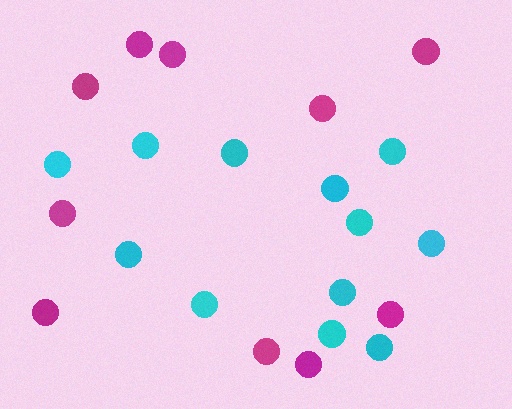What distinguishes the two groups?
There are 2 groups: one group of magenta circles (10) and one group of cyan circles (12).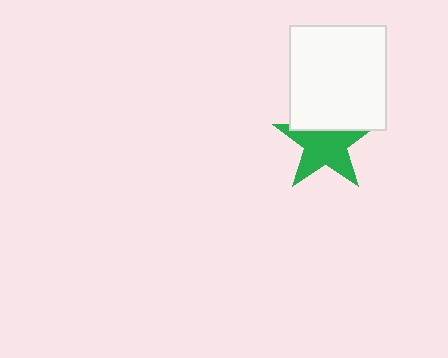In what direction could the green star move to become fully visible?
The green star could move down. That would shift it out from behind the white rectangle entirely.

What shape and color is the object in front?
The object in front is a white rectangle.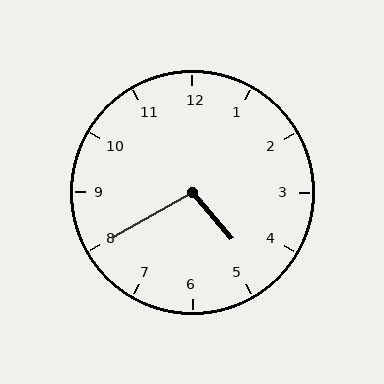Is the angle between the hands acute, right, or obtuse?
It is obtuse.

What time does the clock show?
4:40.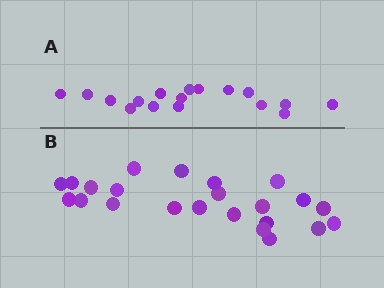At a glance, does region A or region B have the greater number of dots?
Region B (the bottom region) has more dots.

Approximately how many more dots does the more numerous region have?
Region B has about 6 more dots than region A.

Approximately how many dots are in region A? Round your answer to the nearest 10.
About 20 dots. (The exact count is 17, which rounds to 20.)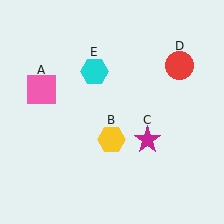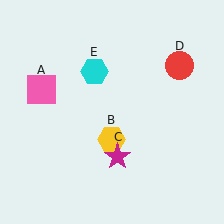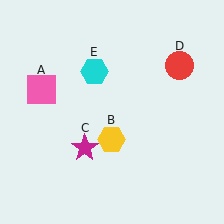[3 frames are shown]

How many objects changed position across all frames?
1 object changed position: magenta star (object C).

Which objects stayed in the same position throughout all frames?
Pink square (object A) and yellow hexagon (object B) and red circle (object D) and cyan hexagon (object E) remained stationary.